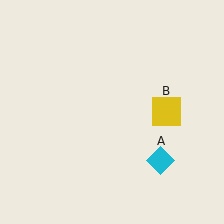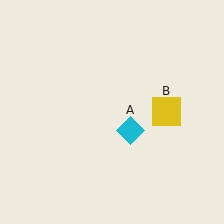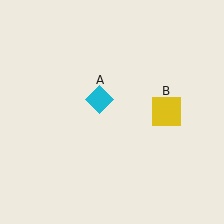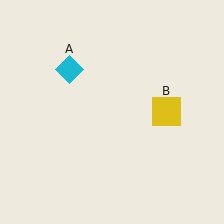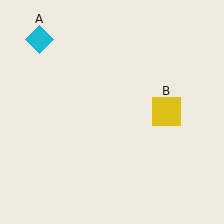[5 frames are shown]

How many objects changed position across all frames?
1 object changed position: cyan diamond (object A).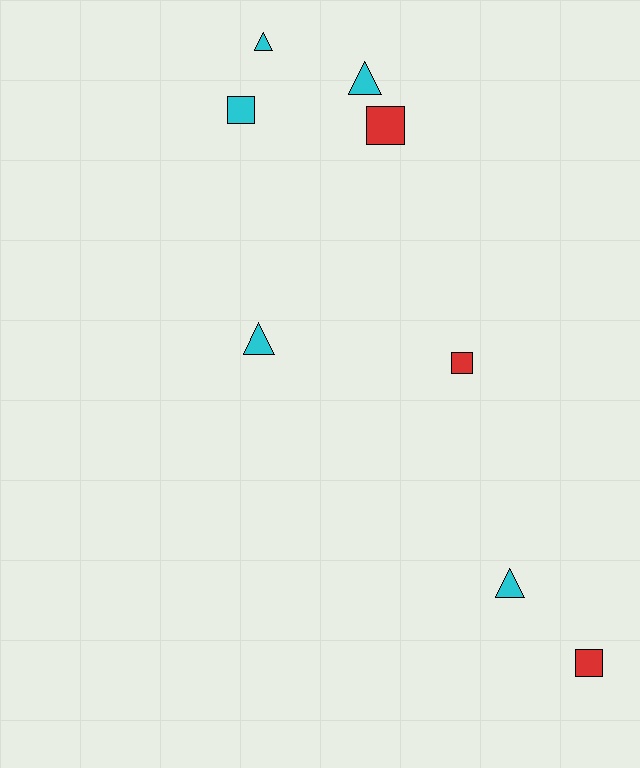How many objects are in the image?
There are 8 objects.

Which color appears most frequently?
Cyan, with 5 objects.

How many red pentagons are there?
There are no red pentagons.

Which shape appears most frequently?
Triangle, with 4 objects.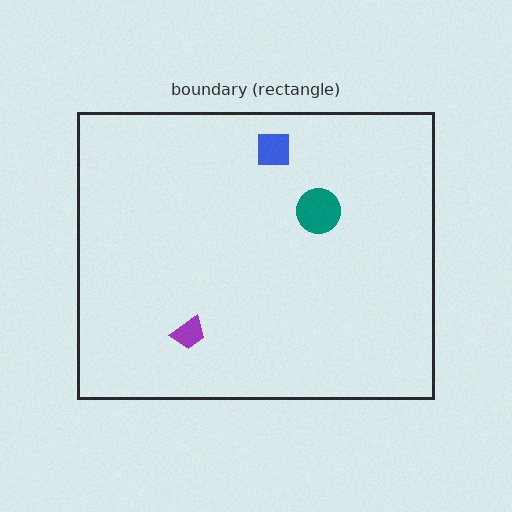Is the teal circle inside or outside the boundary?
Inside.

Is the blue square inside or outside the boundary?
Inside.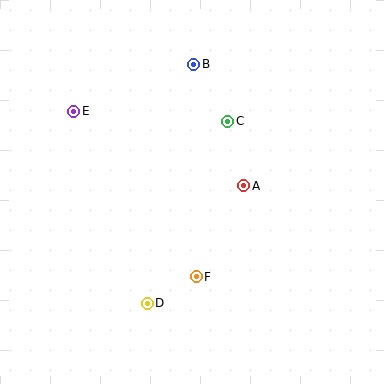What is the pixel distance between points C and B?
The distance between C and B is 66 pixels.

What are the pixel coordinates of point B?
Point B is at (194, 64).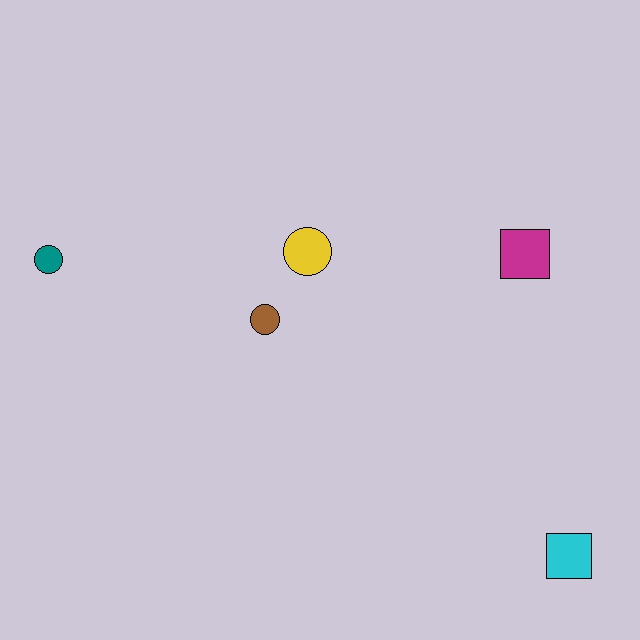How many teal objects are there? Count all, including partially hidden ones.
There is 1 teal object.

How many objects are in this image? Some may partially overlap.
There are 5 objects.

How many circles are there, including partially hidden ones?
There are 3 circles.